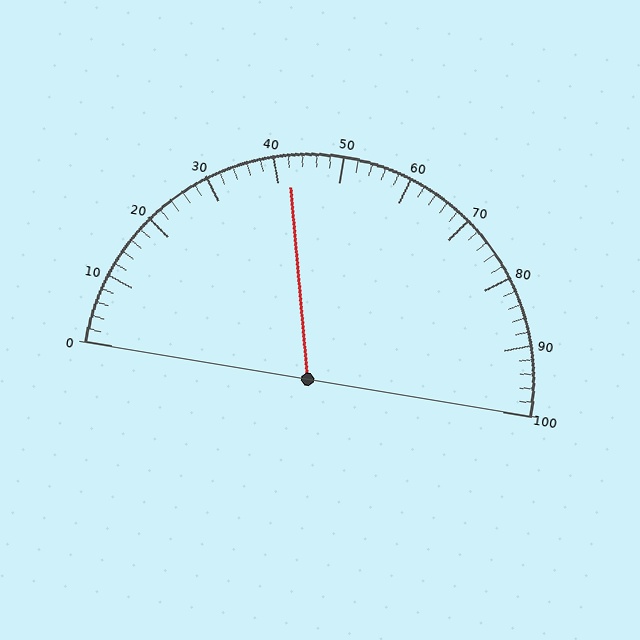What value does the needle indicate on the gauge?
The needle indicates approximately 42.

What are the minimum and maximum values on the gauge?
The gauge ranges from 0 to 100.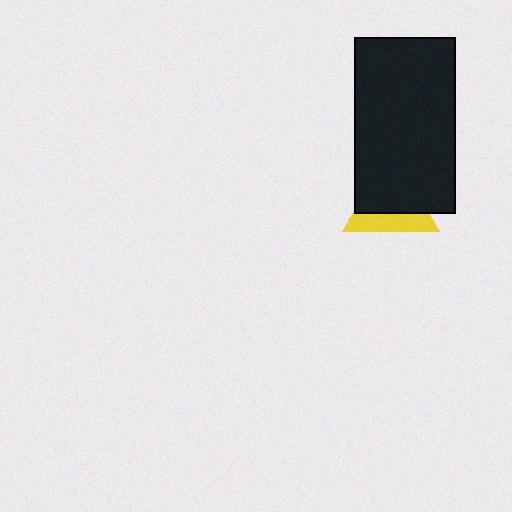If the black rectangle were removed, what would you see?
You would see the complete yellow triangle.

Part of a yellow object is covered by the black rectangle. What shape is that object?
It is a triangle.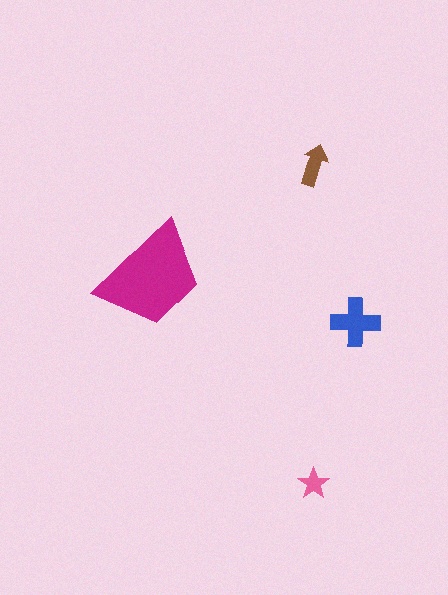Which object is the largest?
The magenta trapezoid.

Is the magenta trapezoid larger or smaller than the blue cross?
Larger.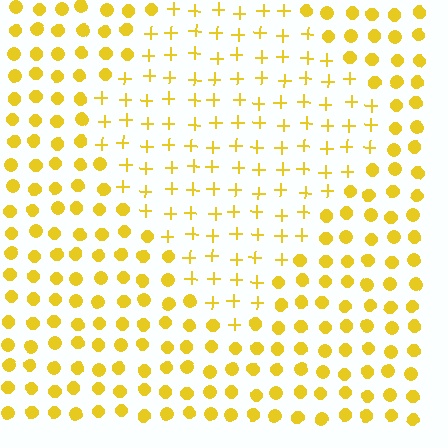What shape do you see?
I see a diamond.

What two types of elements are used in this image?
The image uses plus signs inside the diamond region and circles outside it.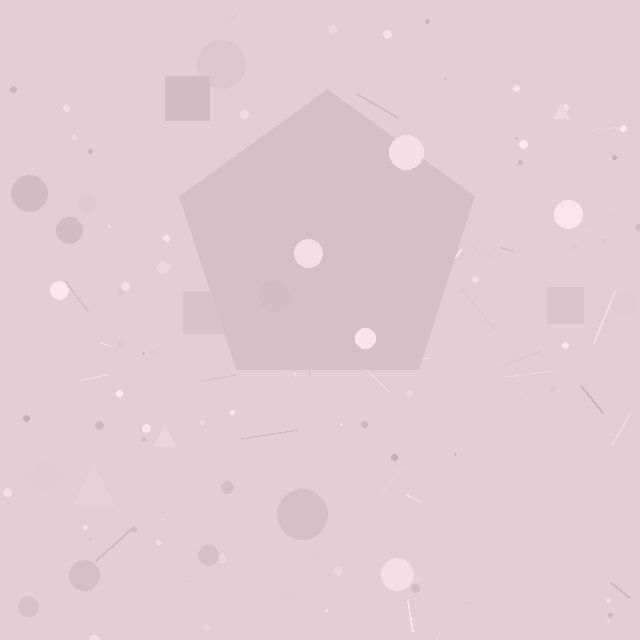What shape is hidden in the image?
A pentagon is hidden in the image.